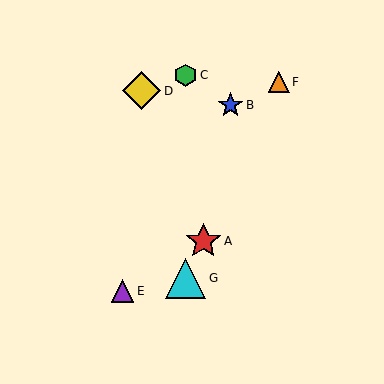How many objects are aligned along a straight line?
3 objects (A, F, G) are aligned along a straight line.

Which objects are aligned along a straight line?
Objects A, F, G are aligned along a straight line.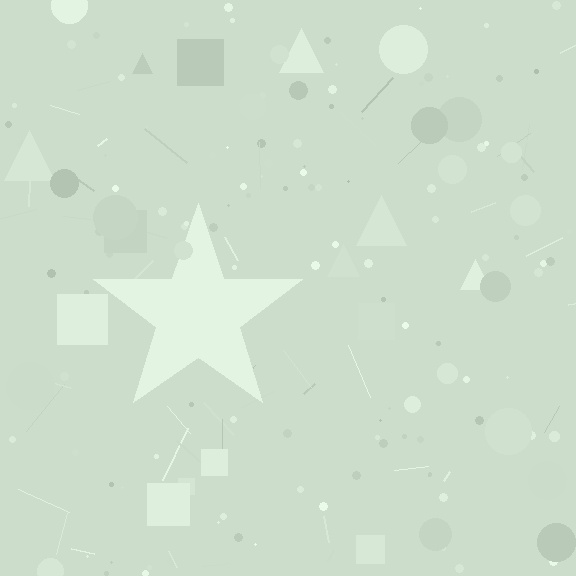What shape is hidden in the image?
A star is hidden in the image.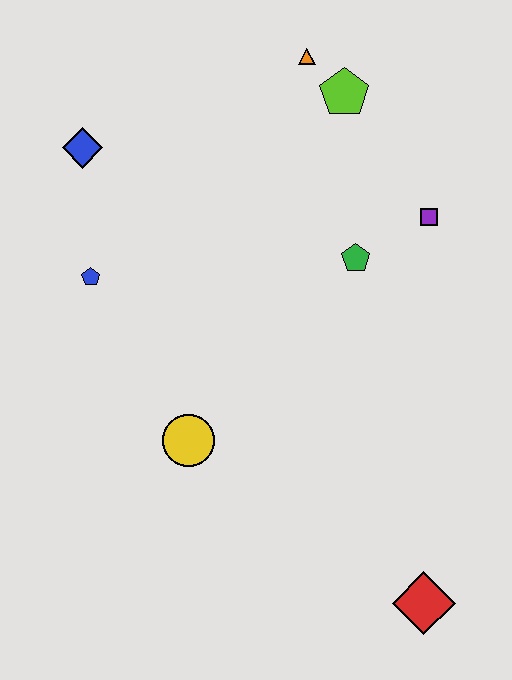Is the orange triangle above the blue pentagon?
Yes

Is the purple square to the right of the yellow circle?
Yes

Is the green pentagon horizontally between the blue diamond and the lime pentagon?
No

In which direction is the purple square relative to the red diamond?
The purple square is above the red diamond.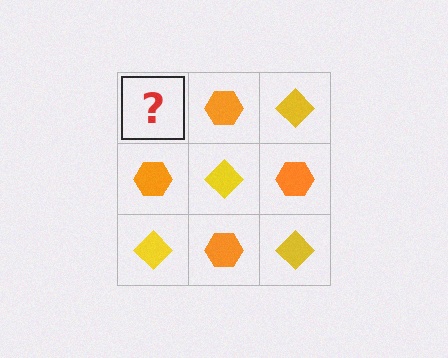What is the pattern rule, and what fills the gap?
The rule is that it alternates yellow diamond and orange hexagon in a checkerboard pattern. The gap should be filled with a yellow diamond.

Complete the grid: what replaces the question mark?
The question mark should be replaced with a yellow diamond.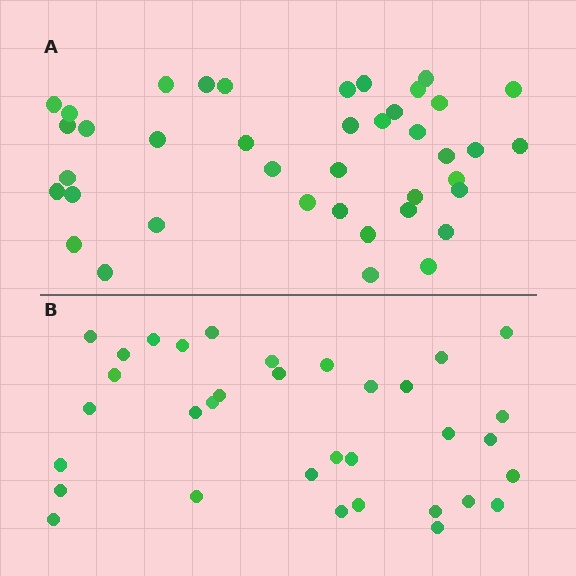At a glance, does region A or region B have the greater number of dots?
Region A (the top region) has more dots.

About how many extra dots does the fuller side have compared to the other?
Region A has about 6 more dots than region B.